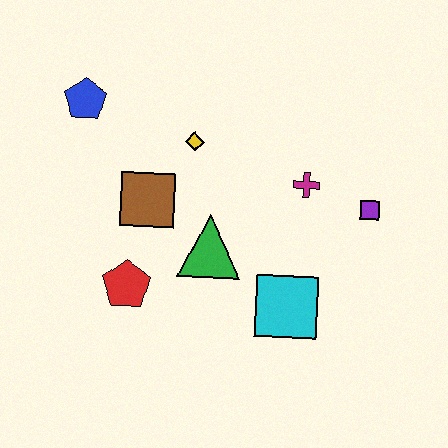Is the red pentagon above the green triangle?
No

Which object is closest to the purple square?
The magenta cross is closest to the purple square.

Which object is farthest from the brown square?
The purple square is farthest from the brown square.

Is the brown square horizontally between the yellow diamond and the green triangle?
No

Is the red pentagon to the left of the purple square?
Yes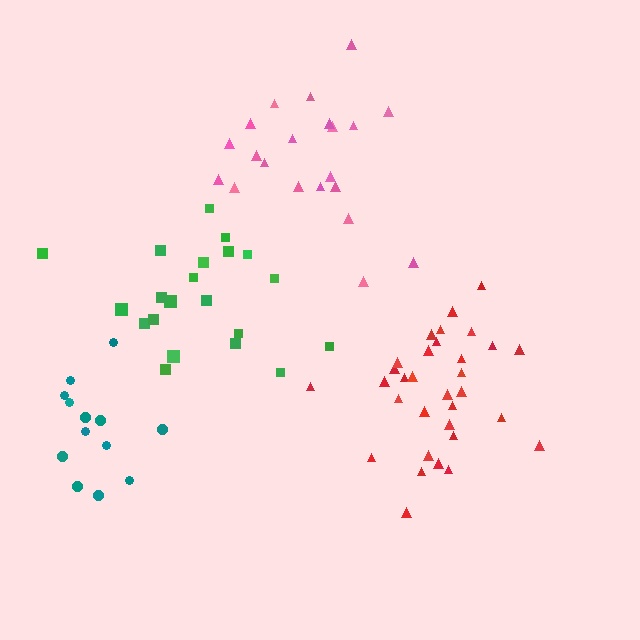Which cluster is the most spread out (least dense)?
Green.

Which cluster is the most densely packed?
Red.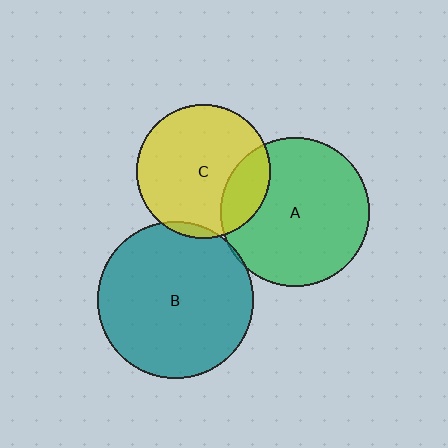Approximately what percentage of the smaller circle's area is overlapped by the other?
Approximately 20%.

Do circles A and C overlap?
Yes.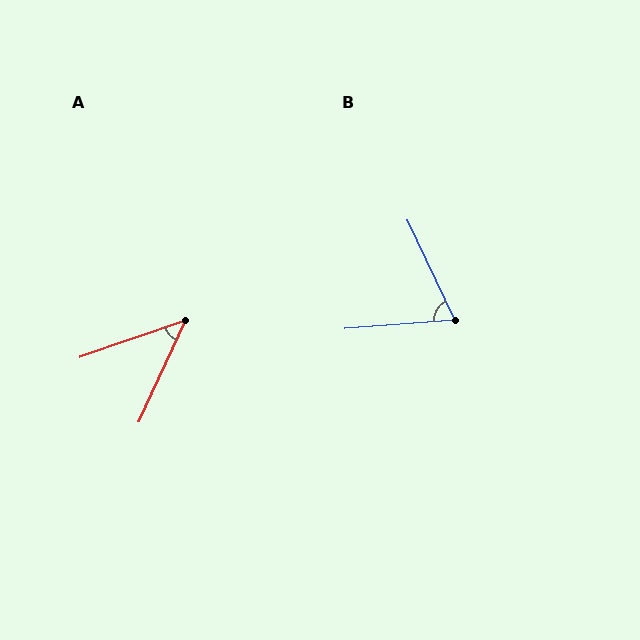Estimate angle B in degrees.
Approximately 69 degrees.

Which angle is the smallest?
A, at approximately 46 degrees.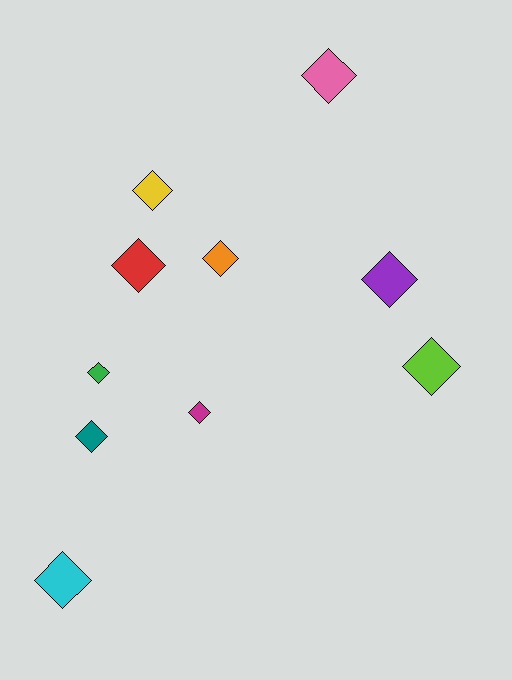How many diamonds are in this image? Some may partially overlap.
There are 10 diamonds.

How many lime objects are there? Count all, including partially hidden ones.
There is 1 lime object.